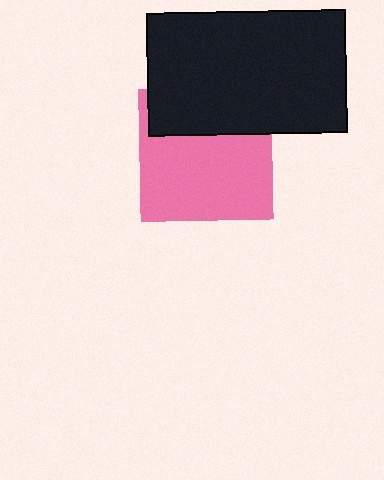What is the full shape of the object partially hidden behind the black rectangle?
The partially hidden object is a pink square.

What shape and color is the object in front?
The object in front is a black rectangle.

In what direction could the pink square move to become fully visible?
The pink square could move down. That would shift it out from behind the black rectangle entirely.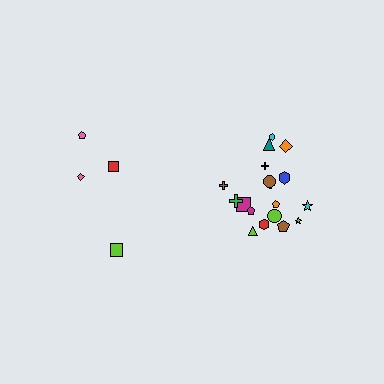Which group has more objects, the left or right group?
The right group.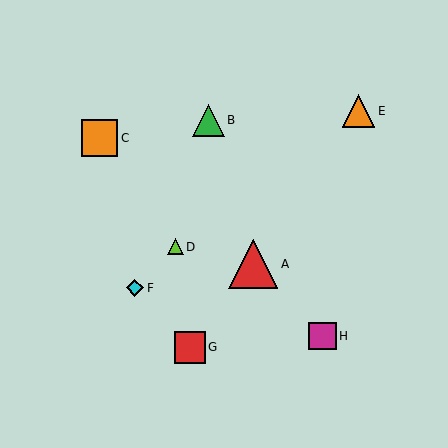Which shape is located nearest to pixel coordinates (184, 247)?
The lime triangle (labeled D) at (176, 247) is nearest to that location.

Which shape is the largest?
The red triangle (labeled A) is the largest.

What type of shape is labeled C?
Shape C is an orange square.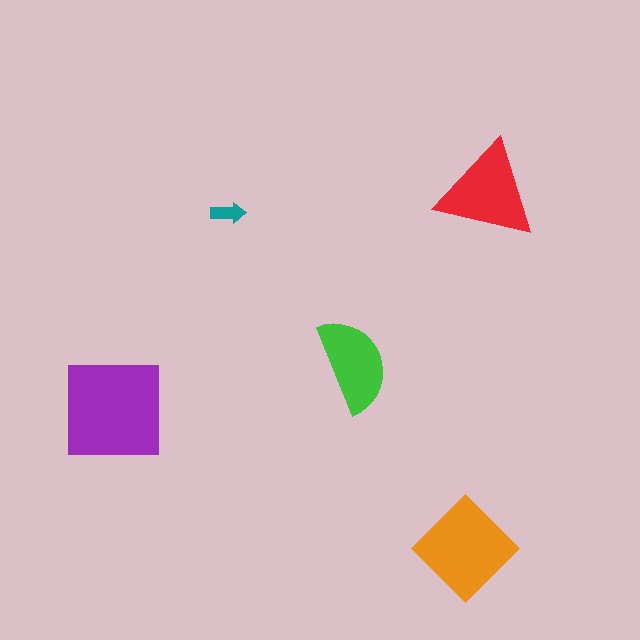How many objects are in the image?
There are 5 objects in the image.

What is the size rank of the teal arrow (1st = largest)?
5th.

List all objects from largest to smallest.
The purple square, the orange diamond, the red triangle, the green semicircle, the teal arrow.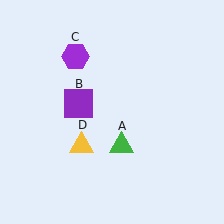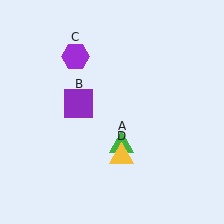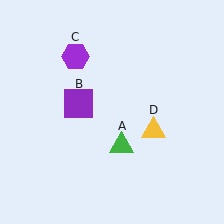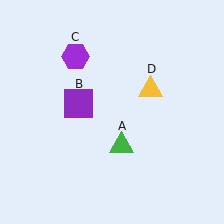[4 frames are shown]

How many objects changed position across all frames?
1 object changed position: yellow triangle (object D).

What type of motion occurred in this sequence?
The yellow triangle (object D) rotated counterclockwise around the center of the scene.